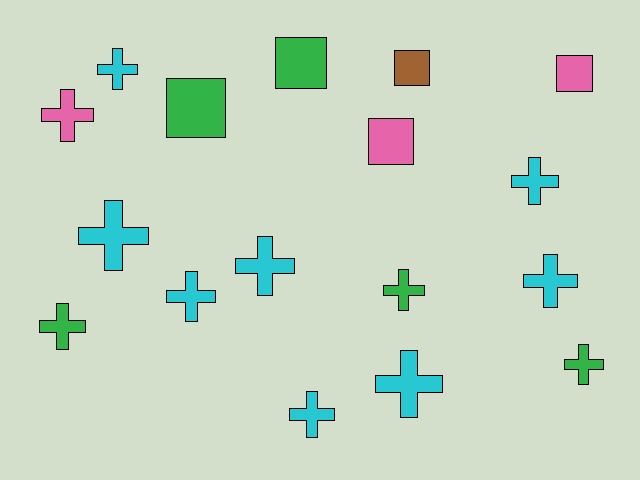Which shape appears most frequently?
Cross, with 12 objects.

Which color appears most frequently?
Cyan, with 8 objects.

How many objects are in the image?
There are 17 objects.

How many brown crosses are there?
There are no brown crosses.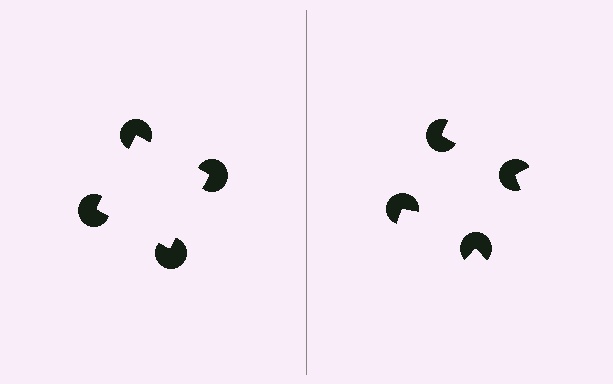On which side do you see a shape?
An illusory square appears on the left side. On the right side the wedge cuts are rotated, so no coherent shape forms.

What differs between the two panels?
The pac-man discs are positioned identically on both sides; only the wedge orientations differ. On the left they align to a square; on the right they are misaligned.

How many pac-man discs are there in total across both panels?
8 — 4 on each side.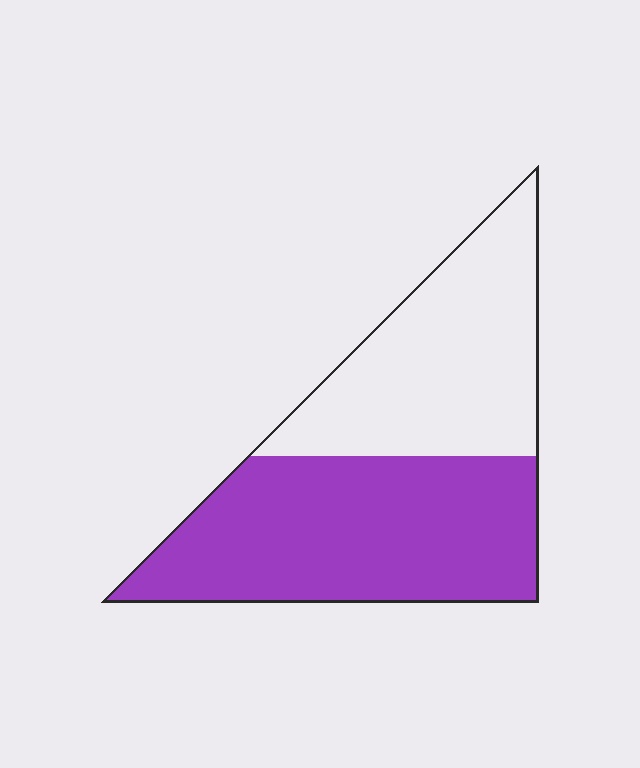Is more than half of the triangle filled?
Yes.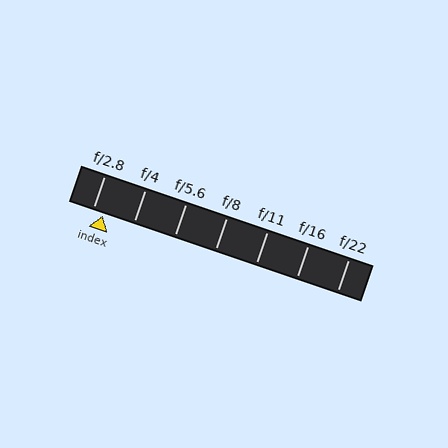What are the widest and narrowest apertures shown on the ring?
The widest aperture shown is f/2.8 and the narrowest is f/22.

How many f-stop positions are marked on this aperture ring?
There are 7 f-stop positions marked.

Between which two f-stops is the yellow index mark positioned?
The index mark is between f/2.8 and f/4.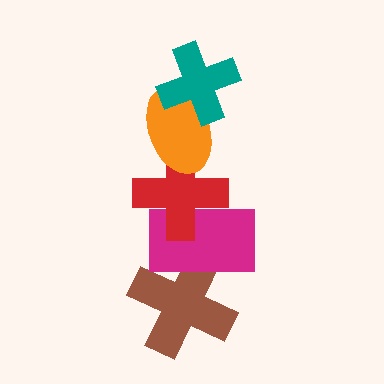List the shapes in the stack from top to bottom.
From top to bottom: the teal cross, the orange ellipse, the red cross, the magenta rectangle, the brown cross.